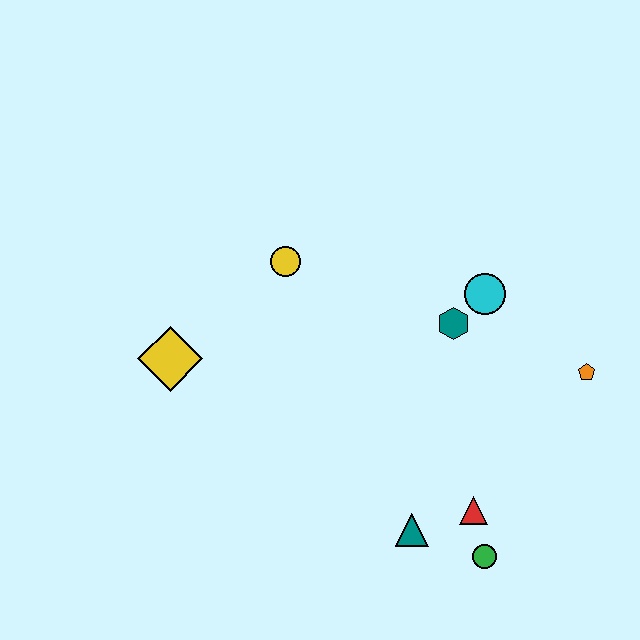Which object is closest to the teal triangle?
The red triangle is closest to the teal triangle.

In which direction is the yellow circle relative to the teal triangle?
The yellow circle is above the teal triangle.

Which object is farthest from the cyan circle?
The yellow diamond is farthest from the cyan circle.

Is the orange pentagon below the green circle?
No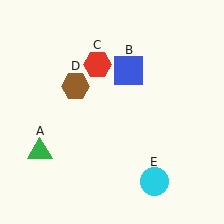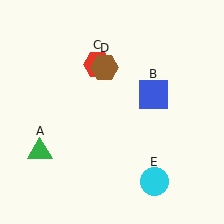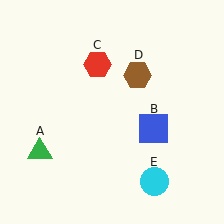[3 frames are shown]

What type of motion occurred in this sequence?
The blue square (object B), brown hexagon (object D) rotated clockwise around the center of the scene.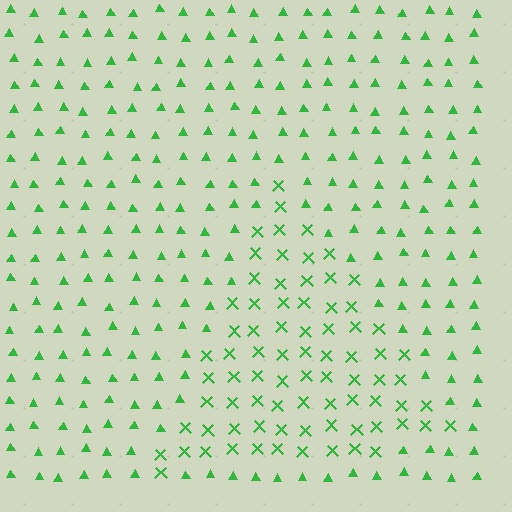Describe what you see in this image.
The image is filled with small green elements arranged in a uniform grid. A triangle-shaped region contains X marks, while the surrounding area contains triangles. The boundary is defined purely by the change in element shape.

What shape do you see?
I see a triangle.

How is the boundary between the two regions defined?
The boundary is defined by a change in element shape: X marks inside vs. triangles outside. All elements share the same color and spacing.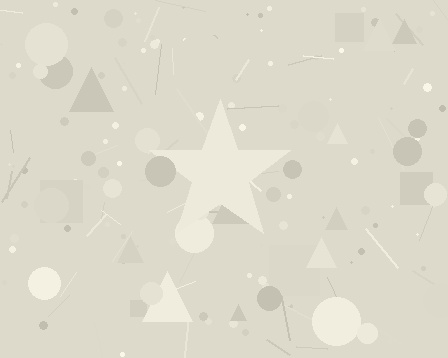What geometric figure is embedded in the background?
A star is embedded in the background.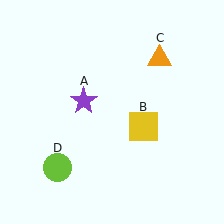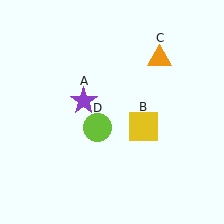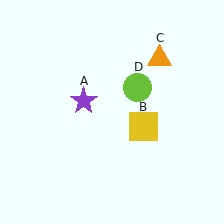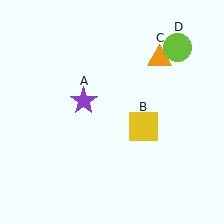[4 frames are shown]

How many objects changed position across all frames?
1 object changed position: lime circle (object D).